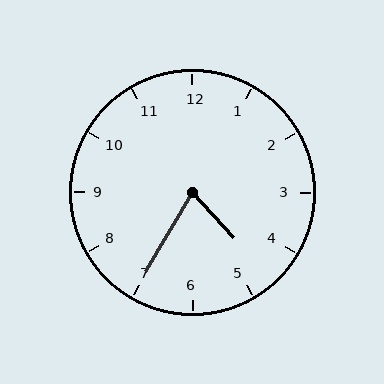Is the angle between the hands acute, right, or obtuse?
It is acute.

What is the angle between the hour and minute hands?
Approximately 72 degrees.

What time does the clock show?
4:35.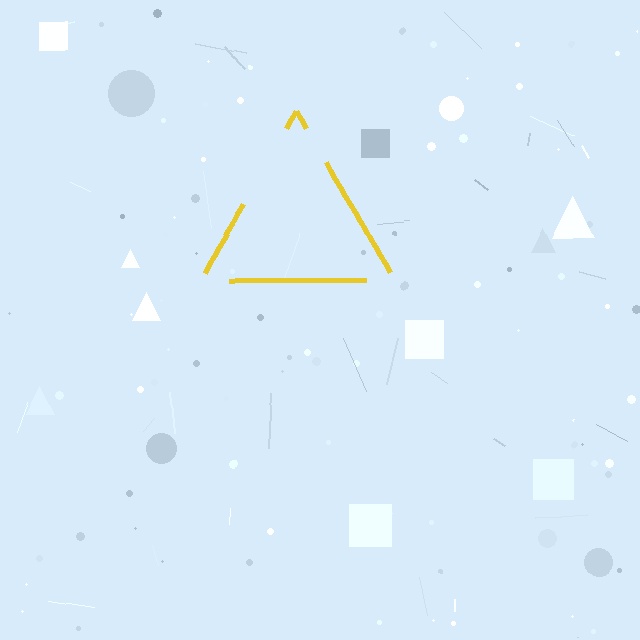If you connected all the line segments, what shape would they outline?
They would outline a triangle.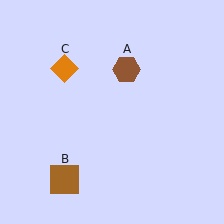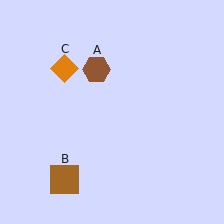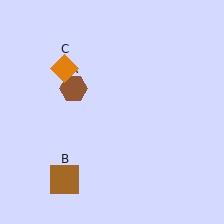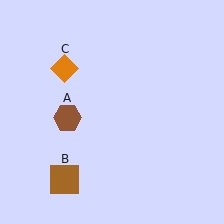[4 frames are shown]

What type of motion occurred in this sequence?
The brown hexagon (object A) rotated counterclockwise around the center of the scene.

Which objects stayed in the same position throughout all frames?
Brown square (object B) and orange diamond (object C) remained stationary.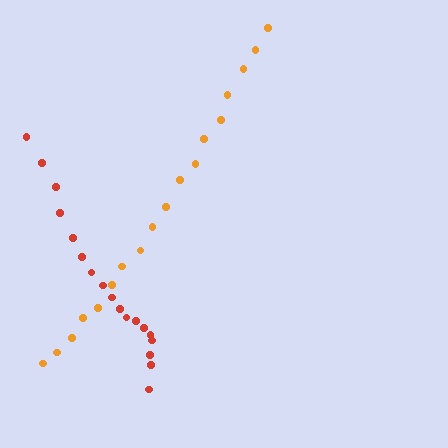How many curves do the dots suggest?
There are 2 distinct paths.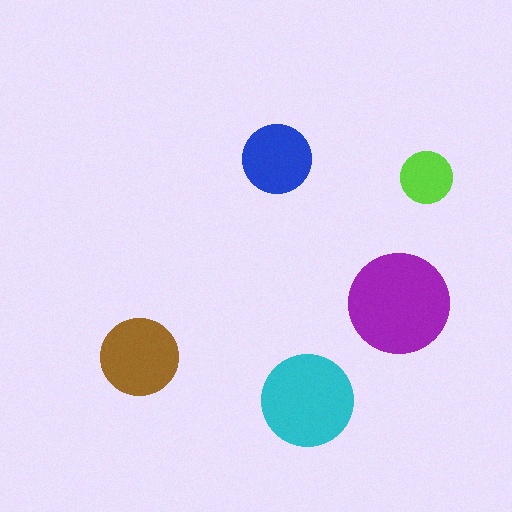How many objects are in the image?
There are 5 objects in the image.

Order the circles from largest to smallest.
the purple one, the cyan one, the brown one, the blue one, the lime one.